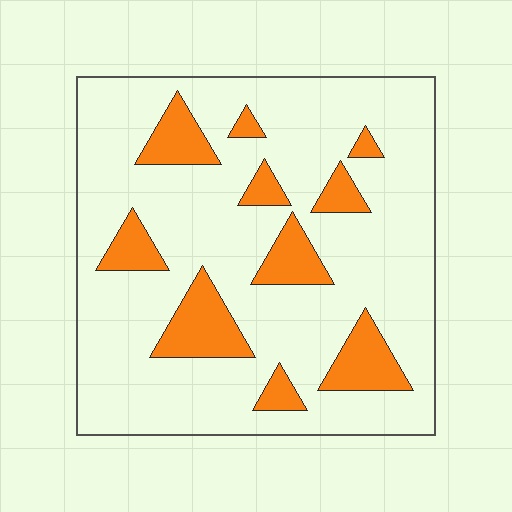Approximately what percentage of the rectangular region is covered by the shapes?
Approximately 20%.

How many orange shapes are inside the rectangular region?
10.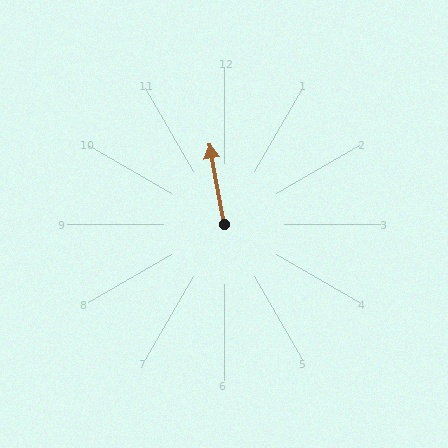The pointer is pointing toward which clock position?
Roughly 12 o'clock.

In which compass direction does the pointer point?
North.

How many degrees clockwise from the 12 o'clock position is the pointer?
Approximately 349 degrees.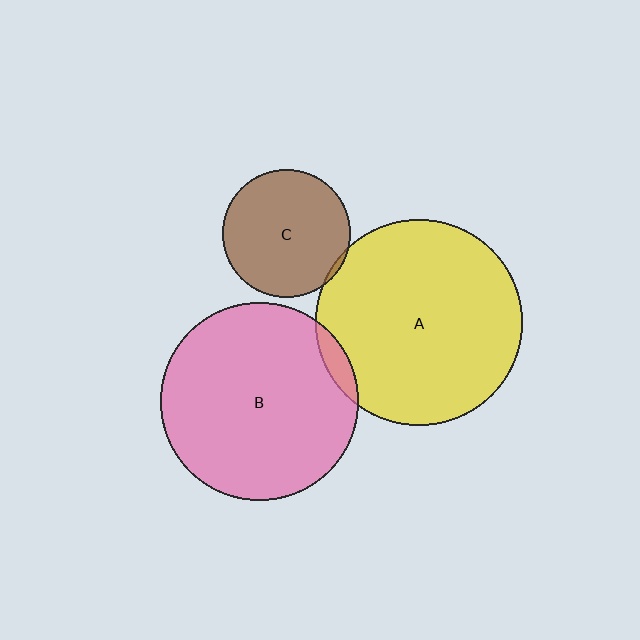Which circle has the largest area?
Circle A (yellow).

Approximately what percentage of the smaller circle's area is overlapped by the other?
Approximately 5%.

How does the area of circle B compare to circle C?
Approximately 2.4 times.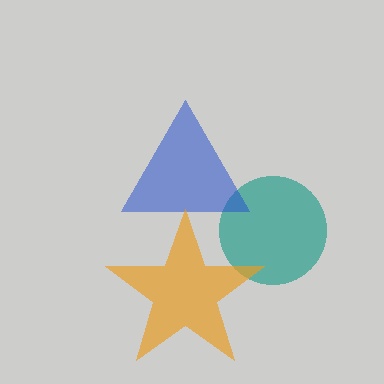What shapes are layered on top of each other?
The layered shapes are: a teal circle, a blue triangle, an orange star.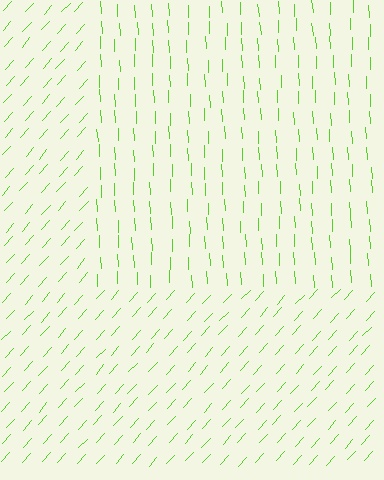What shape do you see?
I see a rectangle.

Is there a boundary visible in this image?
Yes, there is a texture boundary formed by a change in line orientation.